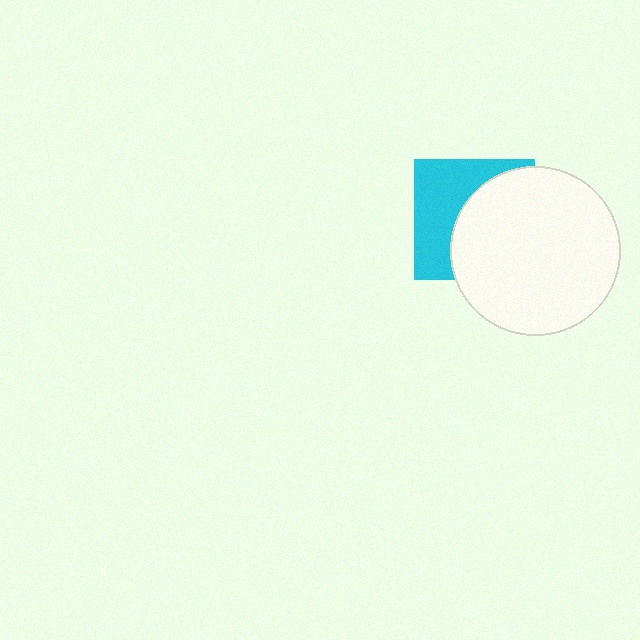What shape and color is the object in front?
The object in front is a white circle.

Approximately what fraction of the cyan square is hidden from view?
Roughly 55% of the cyan square is hidden behind the white circle.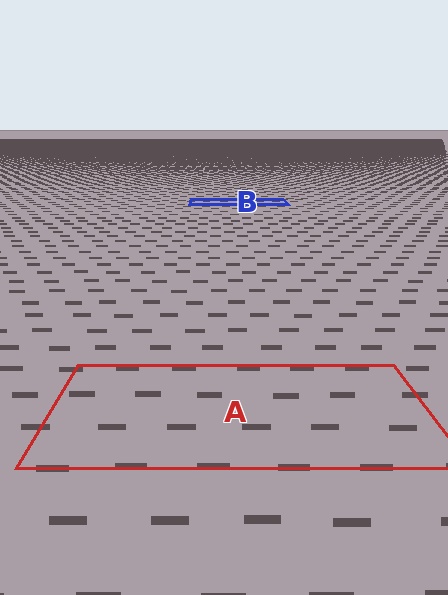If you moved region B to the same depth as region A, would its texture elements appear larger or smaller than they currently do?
They would appear larger. At a closer depth, the same texture elements are projected at a bigger on-screen size.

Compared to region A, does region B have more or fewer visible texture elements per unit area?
Region B has more texture elements per unit area — they are packed more densely because it is farther away.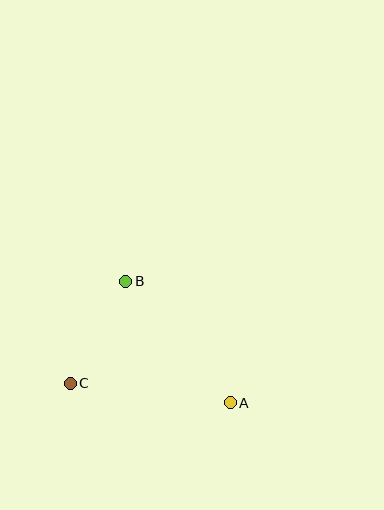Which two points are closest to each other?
Points B and C are closest to each other.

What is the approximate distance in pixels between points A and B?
The distance between A and B is approximately 160 pixels.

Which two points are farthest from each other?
Points A and C are farthest from each other.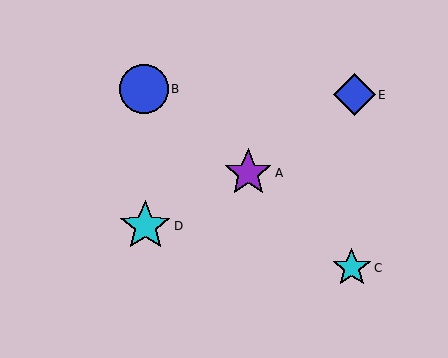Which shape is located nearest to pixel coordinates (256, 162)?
The purple star (labeled A) at (248, 173) is nearest to that location.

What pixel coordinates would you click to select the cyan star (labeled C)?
Click at (352, 268) to select the cyan star C.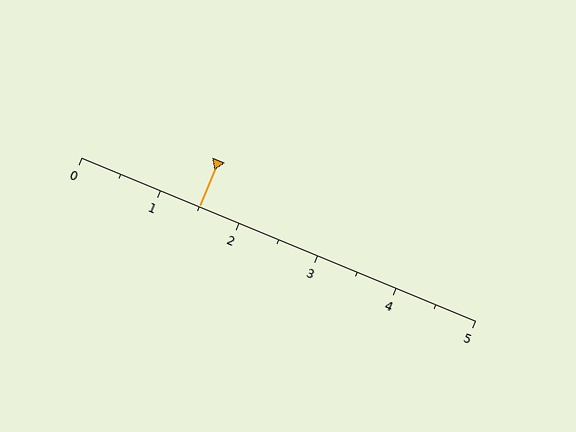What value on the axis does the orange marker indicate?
The marker indicates approximately 1.5.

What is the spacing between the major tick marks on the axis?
The major ticks are spaced 1 apart.